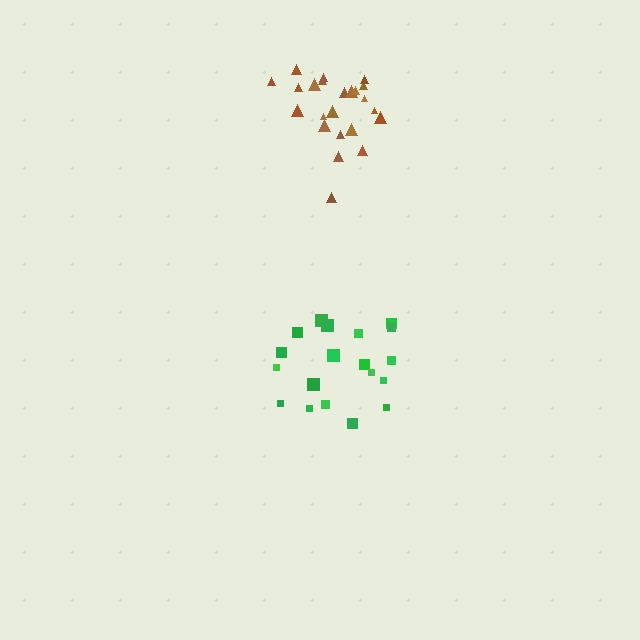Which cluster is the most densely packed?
Brown.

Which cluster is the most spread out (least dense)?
Green.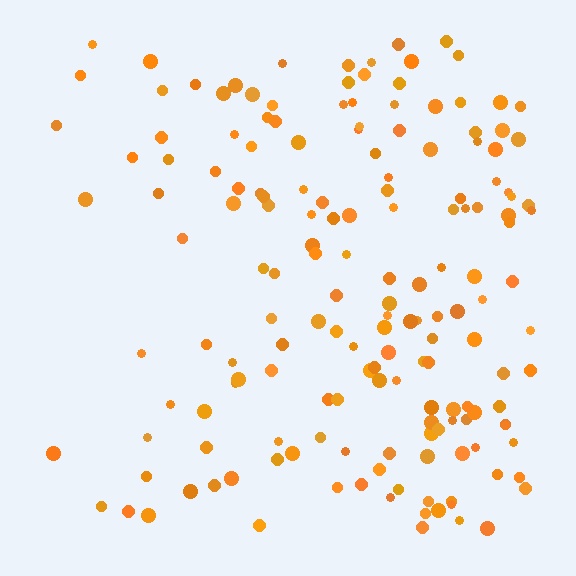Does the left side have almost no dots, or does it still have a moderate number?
Still a moderate number, just noticeably fewer than the right.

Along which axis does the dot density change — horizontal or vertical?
Horizontal.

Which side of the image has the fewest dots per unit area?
The left.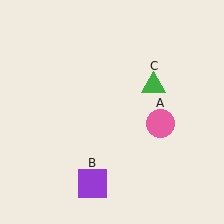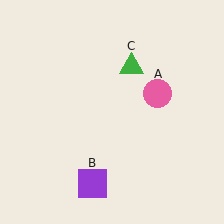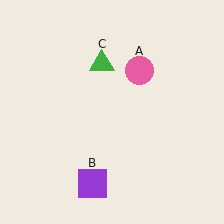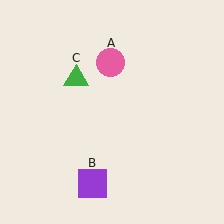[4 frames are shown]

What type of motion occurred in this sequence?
The pink circle (object A), green triangle (object C) rotated counterclockwise around the center of the scene.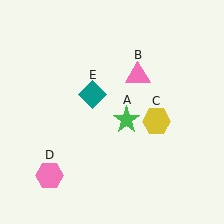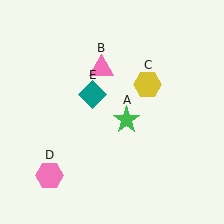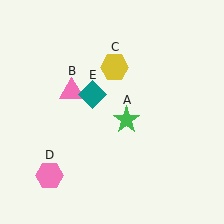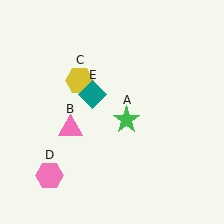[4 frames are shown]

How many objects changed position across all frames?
2 objects changed position: pink triangle (object B), yellow hexagon (object C).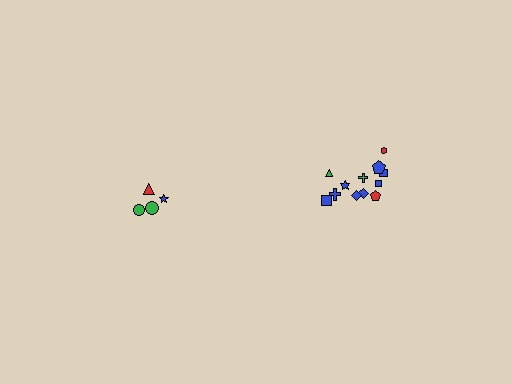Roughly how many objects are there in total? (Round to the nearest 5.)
Roughly 15 objects in total.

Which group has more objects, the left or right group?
The right group.